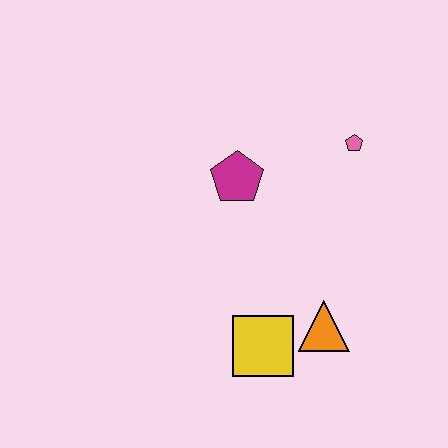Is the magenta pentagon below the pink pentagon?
Yes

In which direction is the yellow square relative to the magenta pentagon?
The yellow square is below the magenta pentagon.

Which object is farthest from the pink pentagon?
The yellow square is farthest from the pink pentagon.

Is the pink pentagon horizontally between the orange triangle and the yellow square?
No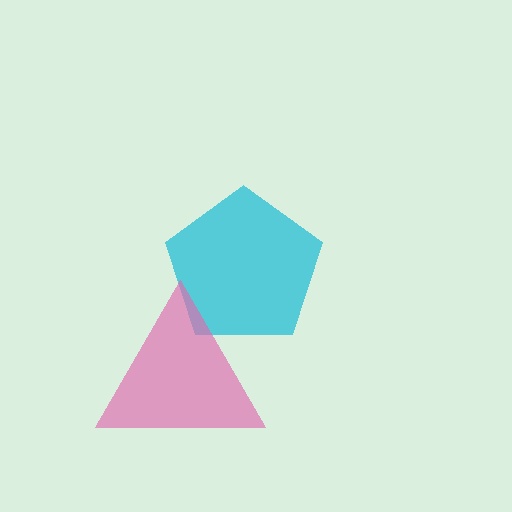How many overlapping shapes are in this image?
There are 2 overlapping shapes in the image.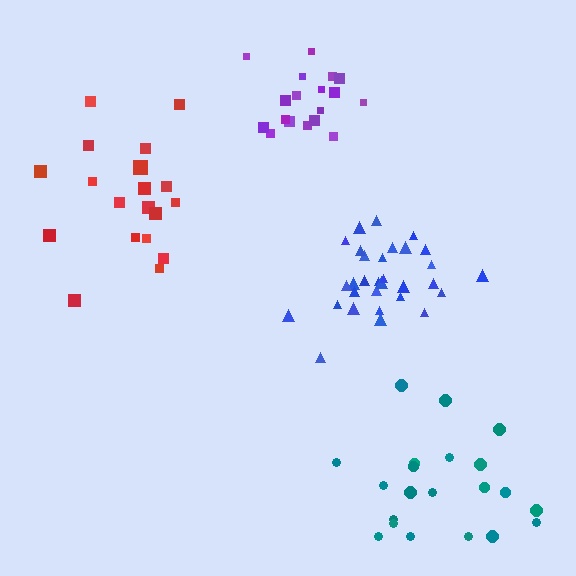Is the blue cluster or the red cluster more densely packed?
Blue.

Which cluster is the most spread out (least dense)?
Red.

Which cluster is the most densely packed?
Blue.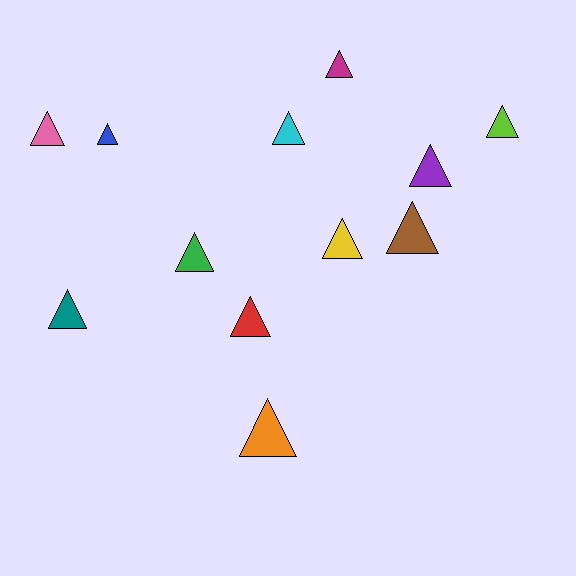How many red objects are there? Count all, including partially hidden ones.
There is 1 red object.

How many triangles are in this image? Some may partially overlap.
There are 12 triangles.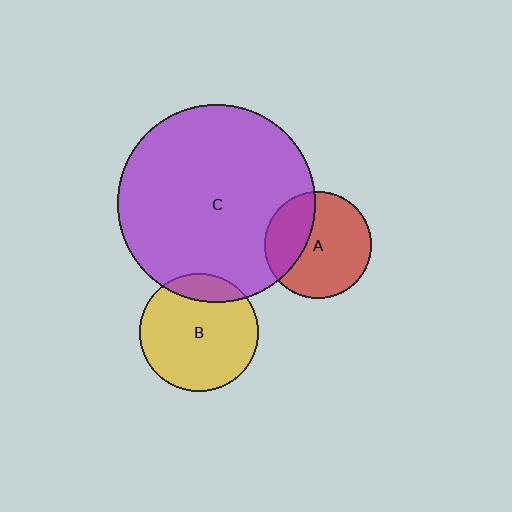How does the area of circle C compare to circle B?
Approximately 2.8 times.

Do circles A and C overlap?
Yes.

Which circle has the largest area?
Circle C (purple).